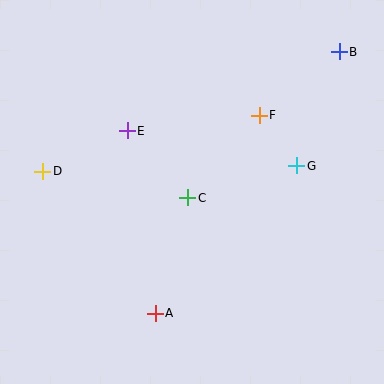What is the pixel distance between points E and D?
The distance between E and D is 93 pixels.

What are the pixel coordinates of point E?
Point E is at (127, 131).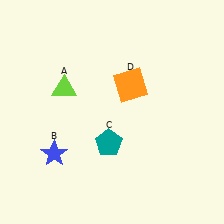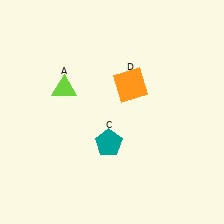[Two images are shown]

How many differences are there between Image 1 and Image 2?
There is 1 difference between the two images.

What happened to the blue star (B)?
The blue star (B) was removed in Image 2. It was in the bottom-left area of Image 1.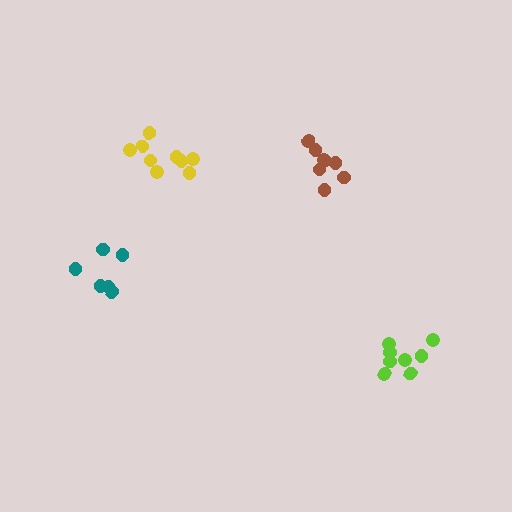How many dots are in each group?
Group 1: 6 dots, Group 2: 8 dots, Group 3: 8 dots, Group 4: 9 dots (31 total).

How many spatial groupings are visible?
There are 4 spatial groupings.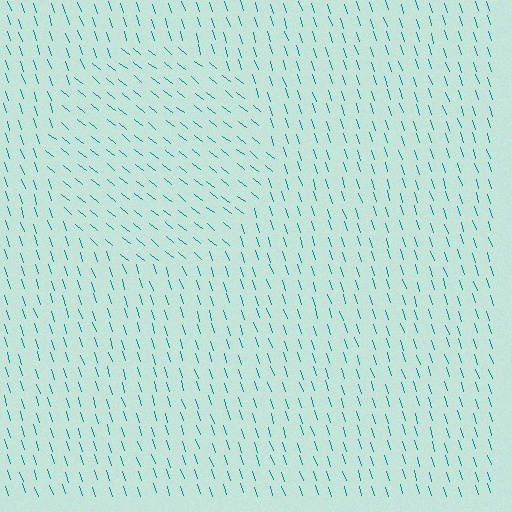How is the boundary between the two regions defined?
The boundary is defined purely by a change in line orientation (approximately 33 degrees difference). All lines are the same color and thickness.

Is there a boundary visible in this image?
Yes, there is a texture boundary formed by a change in line orientation.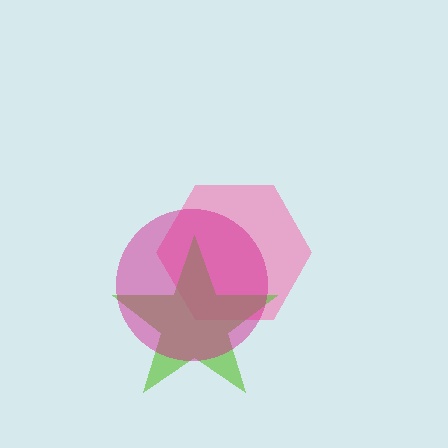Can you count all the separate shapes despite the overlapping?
Yes, there are 3 separate shapes.